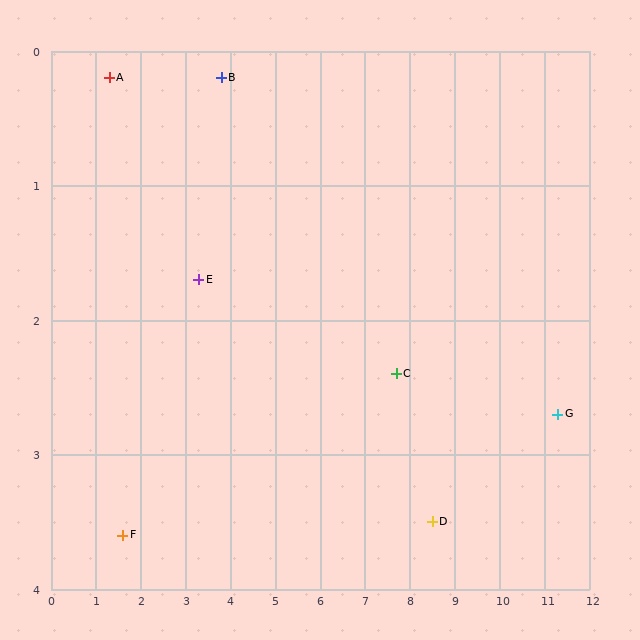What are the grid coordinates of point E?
Point E is at approximately (3.3, 1.7).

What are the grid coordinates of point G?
Point G is at approximately (11.3, 2.7).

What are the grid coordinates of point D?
Point D is at approximately (8.5, 3.5).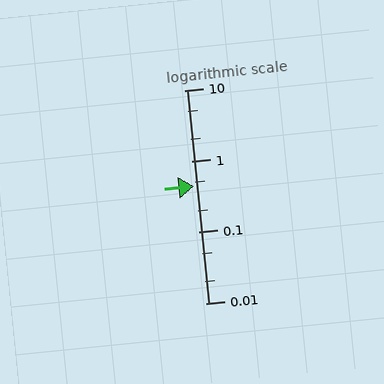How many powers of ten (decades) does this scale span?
The scale spans 3 decades, from 0.01 to 10.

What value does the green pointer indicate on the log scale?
The pointer indicates approximately 0.45.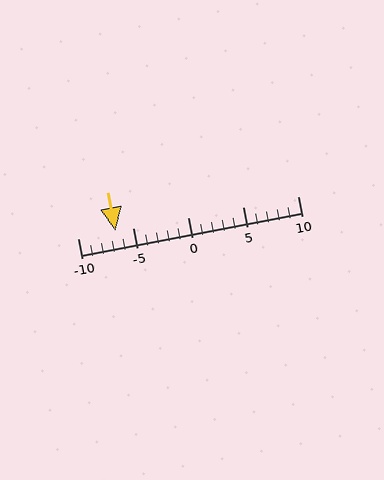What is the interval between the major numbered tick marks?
The major tick marks are spaced 5 units apart.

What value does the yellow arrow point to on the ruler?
The yellow arrow points to approximately -7.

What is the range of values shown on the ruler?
The ruler shows values from -10 to 10.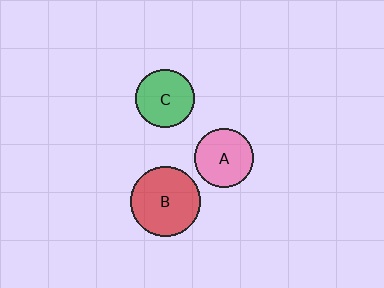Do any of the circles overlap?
No, none of the circles overlap.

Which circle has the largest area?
Circle B (red).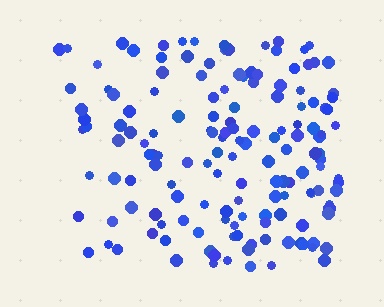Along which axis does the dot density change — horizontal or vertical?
Horizontal.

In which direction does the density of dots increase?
From left to right, with the right side densest.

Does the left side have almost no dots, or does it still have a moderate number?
Still a moderate number, just noticeably fewer than the right.